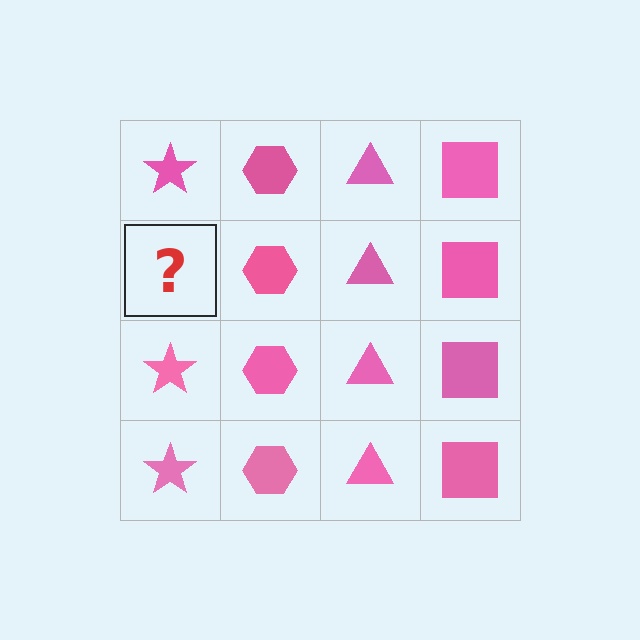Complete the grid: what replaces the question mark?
The question mark should be replaced with a pink star.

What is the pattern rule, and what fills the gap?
The rule is that each column has a consistent shape. The gap should be filled with a pink star.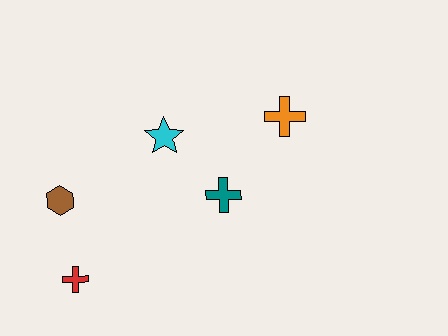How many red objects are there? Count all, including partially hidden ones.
There is 1 red object.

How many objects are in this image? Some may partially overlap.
There are 5 objects.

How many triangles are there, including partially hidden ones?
There are no triangles.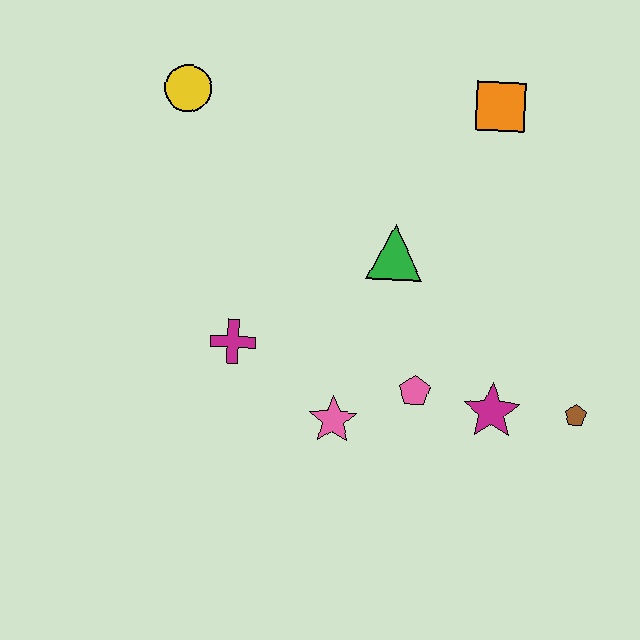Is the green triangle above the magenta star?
Yes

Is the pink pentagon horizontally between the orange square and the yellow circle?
Yes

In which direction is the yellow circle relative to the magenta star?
The yellow circle is to the left of the magenta star.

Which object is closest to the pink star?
The pink pentagon is closest to the pink star.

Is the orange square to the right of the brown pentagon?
No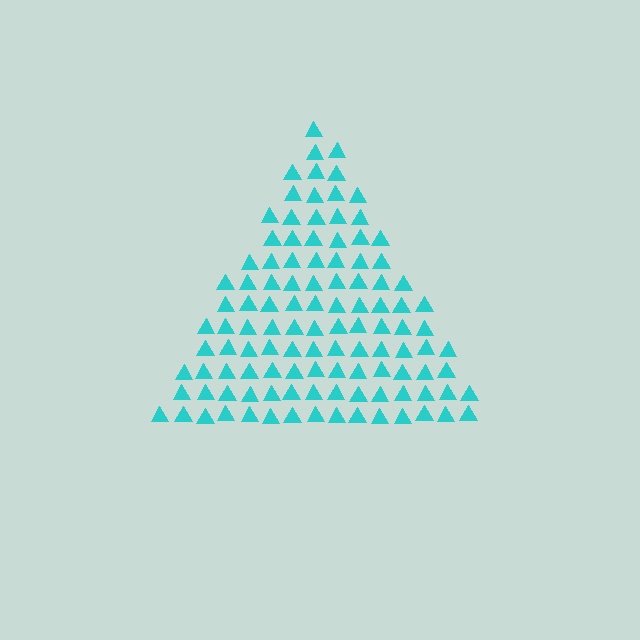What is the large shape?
The large shape is a triangle.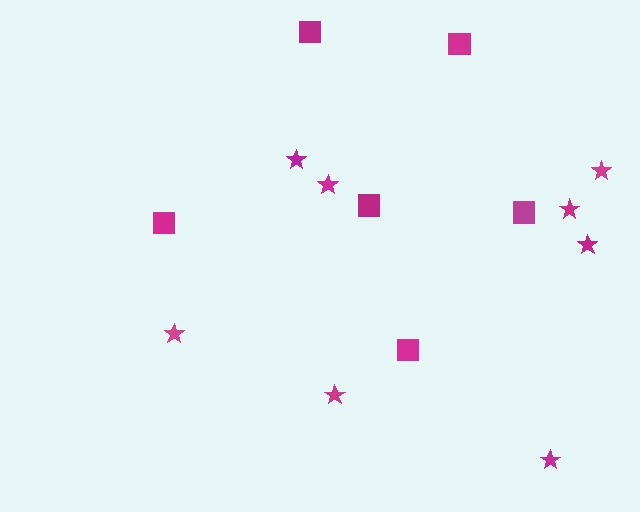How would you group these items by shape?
There are 2 groups: one group of squares (6) and one group of stars (8).